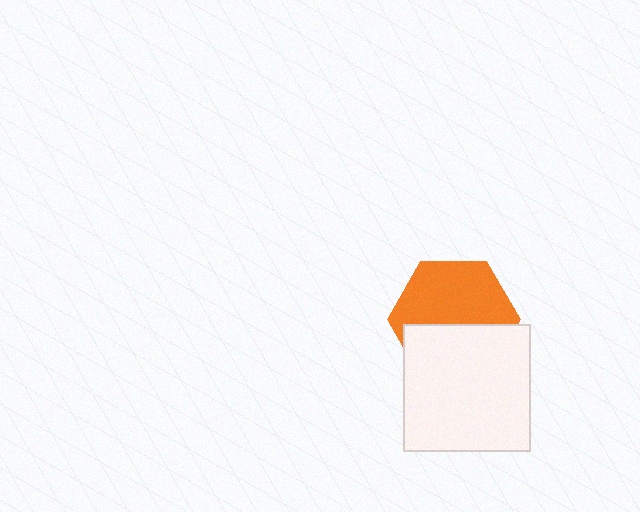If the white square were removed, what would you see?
You would see the complete orange hexagon.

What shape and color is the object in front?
The object in front is a white square.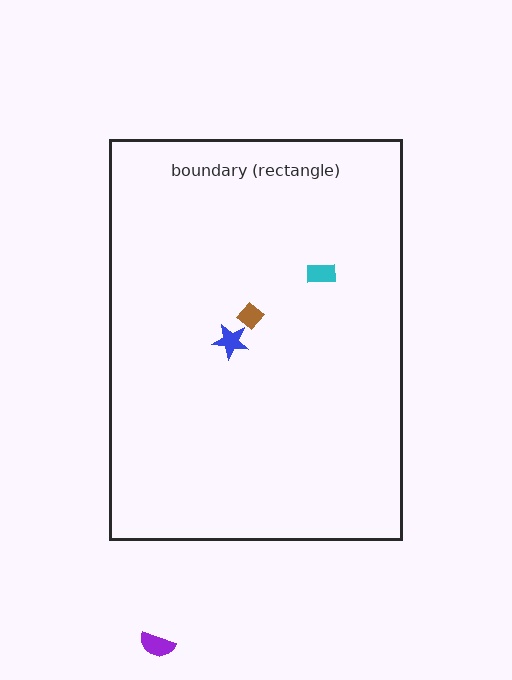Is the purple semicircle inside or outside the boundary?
Outside.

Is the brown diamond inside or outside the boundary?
Inside.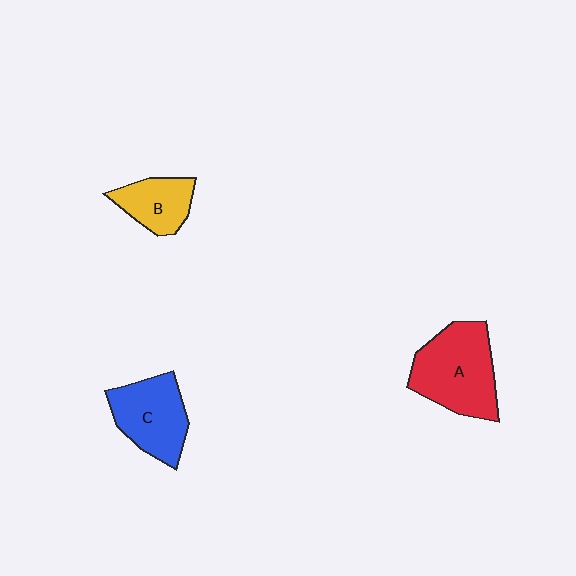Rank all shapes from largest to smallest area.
From largest to smallest: A (red), C (blue), B (yellow).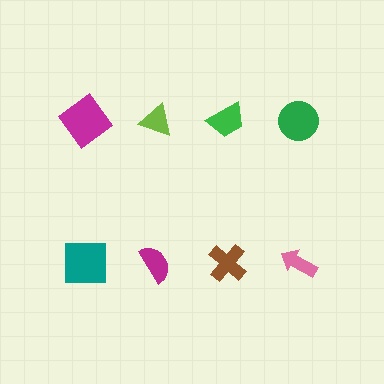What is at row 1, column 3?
A green trapezoid.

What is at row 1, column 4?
A green circle.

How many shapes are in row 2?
4 shapes.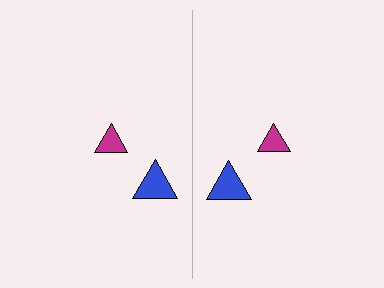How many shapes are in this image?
There are 4 shapes in this image.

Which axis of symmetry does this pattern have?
The pattern has a vertical axis of symmetry running through the center of the image.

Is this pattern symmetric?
Yes, this pattern has bilateral (reflection) symmetry.